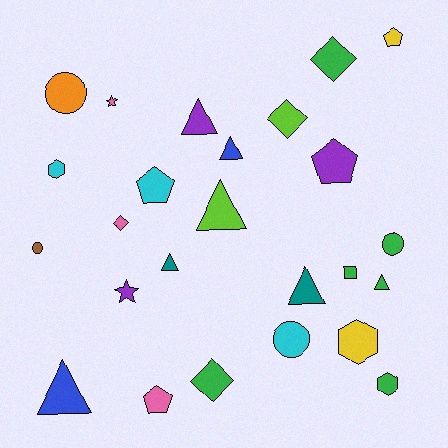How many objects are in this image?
There are 25 objects.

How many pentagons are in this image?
There are 4 pentagons.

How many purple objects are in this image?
There are 3 purple objects.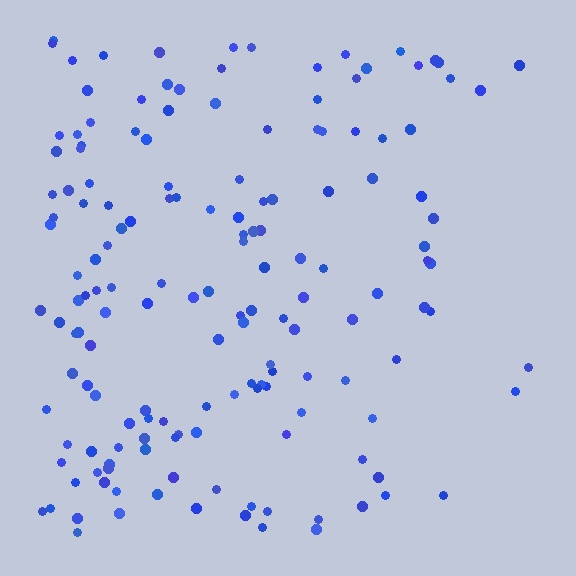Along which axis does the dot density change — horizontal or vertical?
Horizontal.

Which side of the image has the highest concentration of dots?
The left.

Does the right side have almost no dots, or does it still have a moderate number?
Still a moderate number, just noticeably fewer than the left.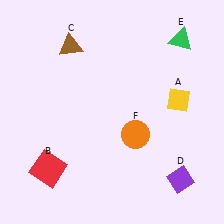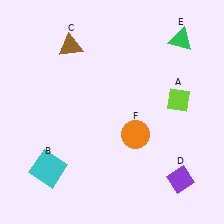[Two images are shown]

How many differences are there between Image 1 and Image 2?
There are 2 differences between the two images.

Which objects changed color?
A changed from yellow to lime. B changed from red to cyan.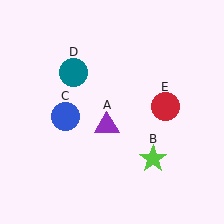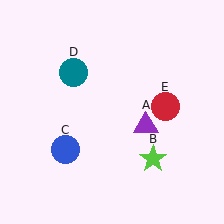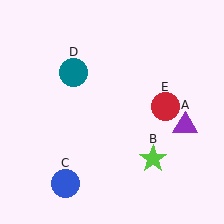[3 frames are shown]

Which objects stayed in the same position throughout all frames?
Lime star (object B) and teal circle (object D) and red circle (object E) remained stationary.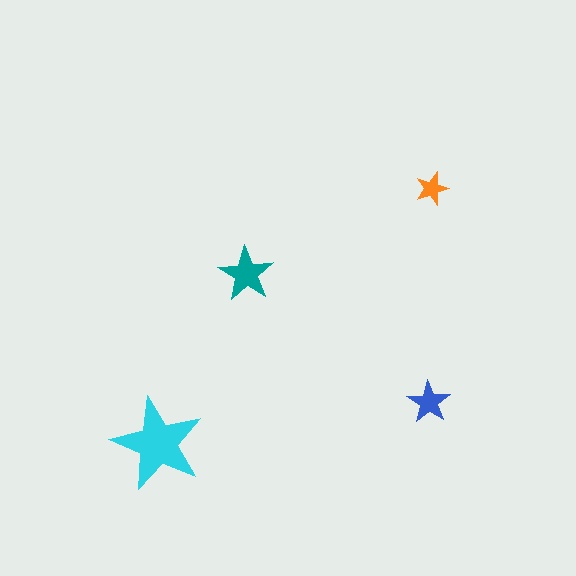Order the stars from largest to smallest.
the cyan one, the teal one, the blue one, the orange one.